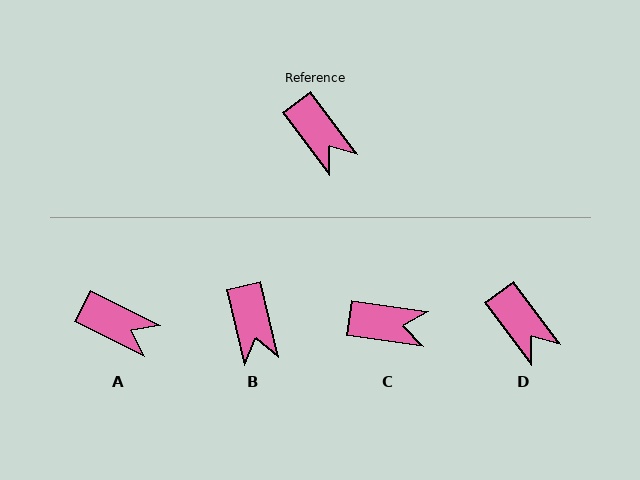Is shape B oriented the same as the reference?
No, it is off by about 24 degrees.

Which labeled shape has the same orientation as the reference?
D.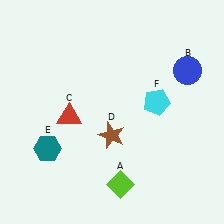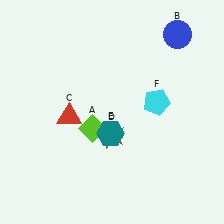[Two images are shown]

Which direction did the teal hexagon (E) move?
The teal hexagon (E) moved right.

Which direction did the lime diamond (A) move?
The lime diamond (A) moved up.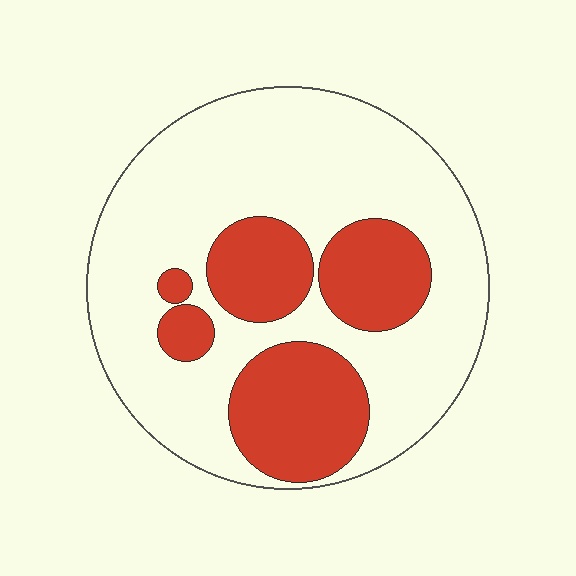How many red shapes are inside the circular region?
5.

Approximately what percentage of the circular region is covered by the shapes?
Approximately 30%.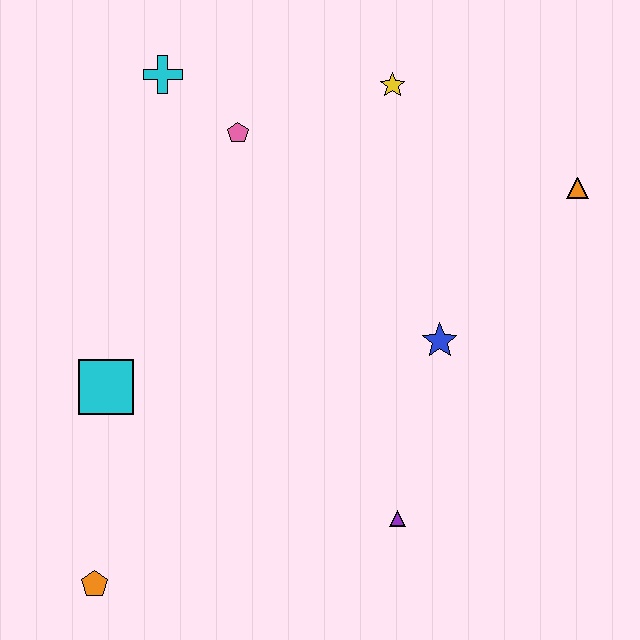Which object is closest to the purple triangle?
The blue star is closest to the purple triangle.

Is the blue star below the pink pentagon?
Yes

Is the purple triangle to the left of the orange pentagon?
No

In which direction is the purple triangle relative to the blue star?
The purple triangle is below the blue star.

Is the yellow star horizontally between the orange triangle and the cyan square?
Yes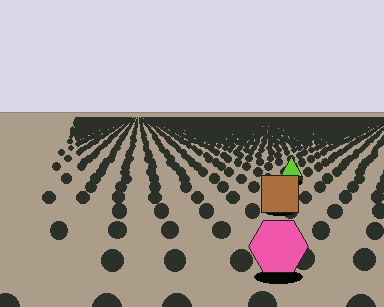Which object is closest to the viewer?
The pink hexagon is closest. The texture marks near it are larger and more spread out.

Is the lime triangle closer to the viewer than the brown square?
No. The brown square is closer — you can tell from the texture gradient: the ground texture is coarser near it.